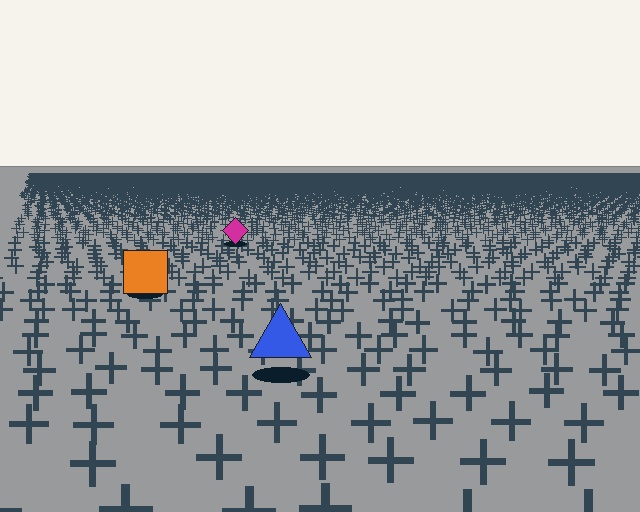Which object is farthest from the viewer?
The magenta diamond is farthest from the viewer. It appears smaller and the ground texture around it is denser.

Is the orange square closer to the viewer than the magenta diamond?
Yes. The orange square is closer — you can tell from the texture gradient: the ground texture is coarser near it.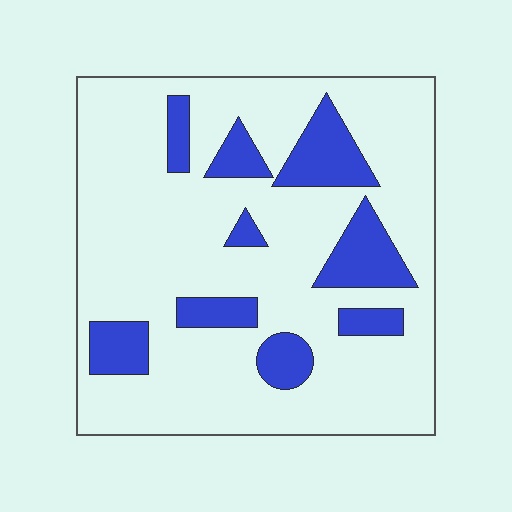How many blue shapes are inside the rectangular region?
9.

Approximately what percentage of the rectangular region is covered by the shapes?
Approximately 20%.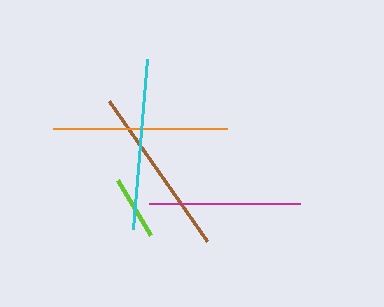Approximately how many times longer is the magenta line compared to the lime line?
The magenta line is approximately 2.3 times the length of the lime line.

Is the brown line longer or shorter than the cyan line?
The cyan line is longer than the brown line.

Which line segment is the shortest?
The lime line is the shortest at approximately 65 pixels.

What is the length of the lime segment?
The lime segment is approximately 65 pixels long.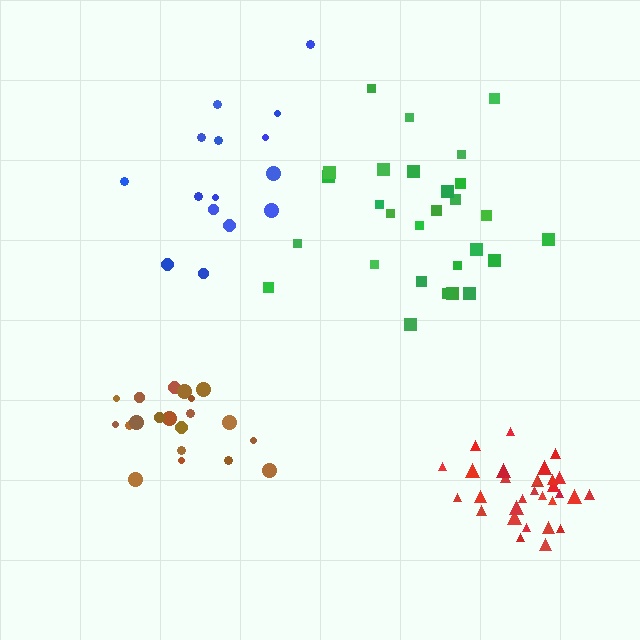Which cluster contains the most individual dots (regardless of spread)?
Red (30).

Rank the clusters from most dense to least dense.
red, brown, green, blue.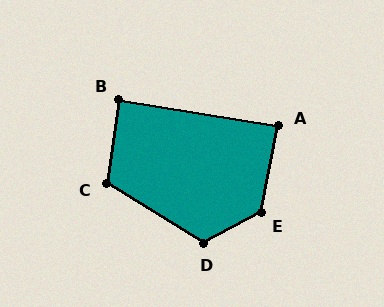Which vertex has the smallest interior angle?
A, at approximately 88 degrees.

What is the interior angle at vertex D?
Approximately 120 degrees (obtuse).